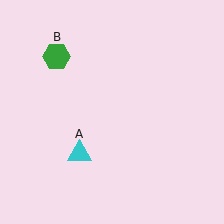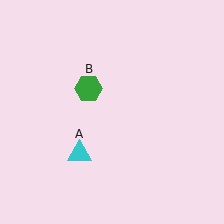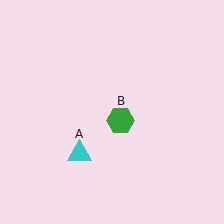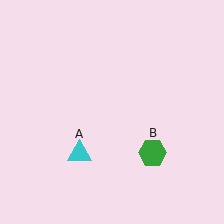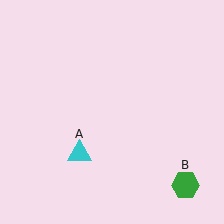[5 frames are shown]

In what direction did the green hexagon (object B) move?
The green hexagon (object B) moved down and to the right.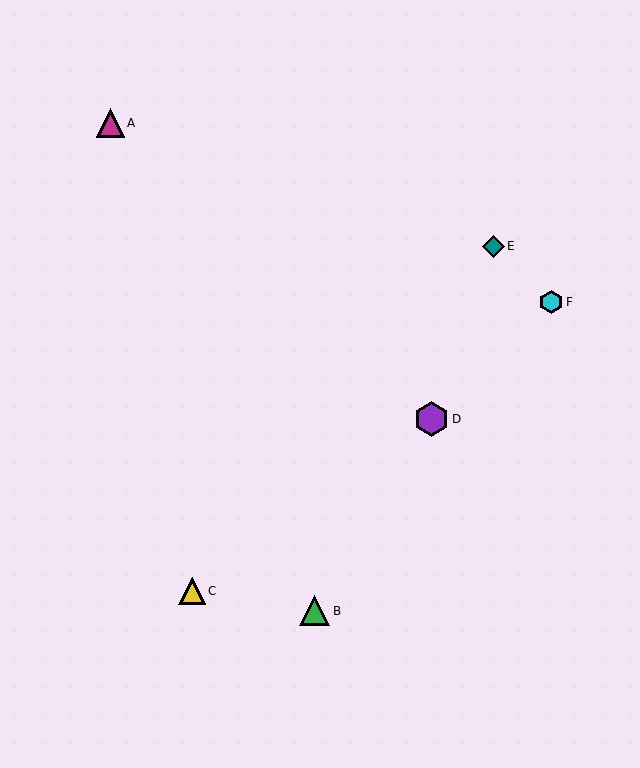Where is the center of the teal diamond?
The center of the teal diamond is at (493, 246).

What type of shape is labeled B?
Shape B is a green triangle.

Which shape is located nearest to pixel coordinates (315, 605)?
The green triangle (labeled B) at (315, 611) is nearest to that location.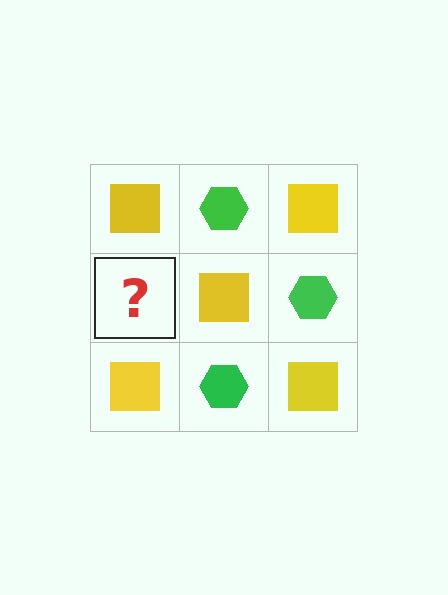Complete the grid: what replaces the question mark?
The question mark should be replaced with a green hexagon.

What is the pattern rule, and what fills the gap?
The rule is that it alternates yellow square and green hexagon in a checkerboard pattern. The gap should be filled with a green hexagon.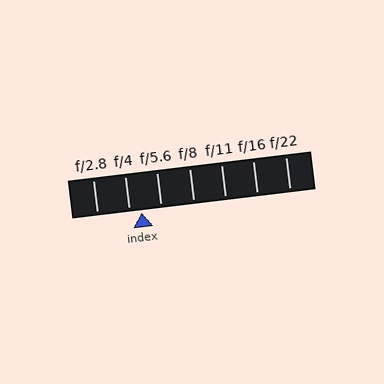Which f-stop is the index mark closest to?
The index mark is closest to f/4.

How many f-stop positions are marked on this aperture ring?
There are 7 f-stop positions marked.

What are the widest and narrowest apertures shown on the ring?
The widest aperture shown is f/2.8 and the narrowest is f/22.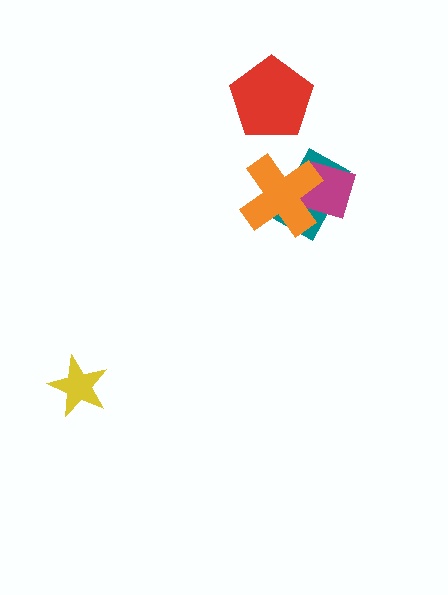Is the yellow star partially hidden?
No, no other shape covers it.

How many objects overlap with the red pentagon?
0 objects overlap with the red pentagon.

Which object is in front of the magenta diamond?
The orange cross is in front of the magenta diamond.